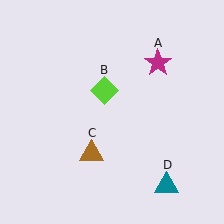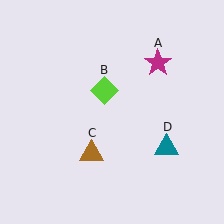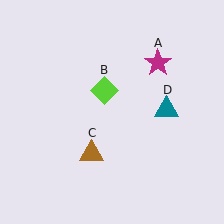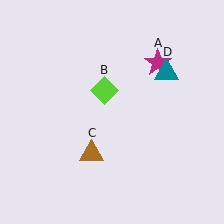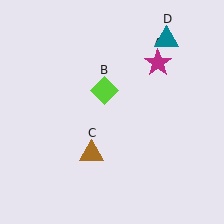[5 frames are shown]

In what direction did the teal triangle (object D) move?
The teal triangle (object D) moved up.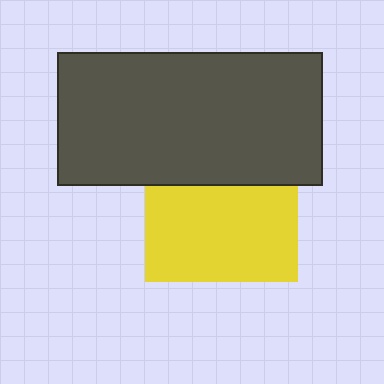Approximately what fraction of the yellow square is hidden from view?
Roughly 37% of the yellow square is hidden behind the dark gray rectangle.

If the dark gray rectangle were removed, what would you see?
You would see the complete yellow square.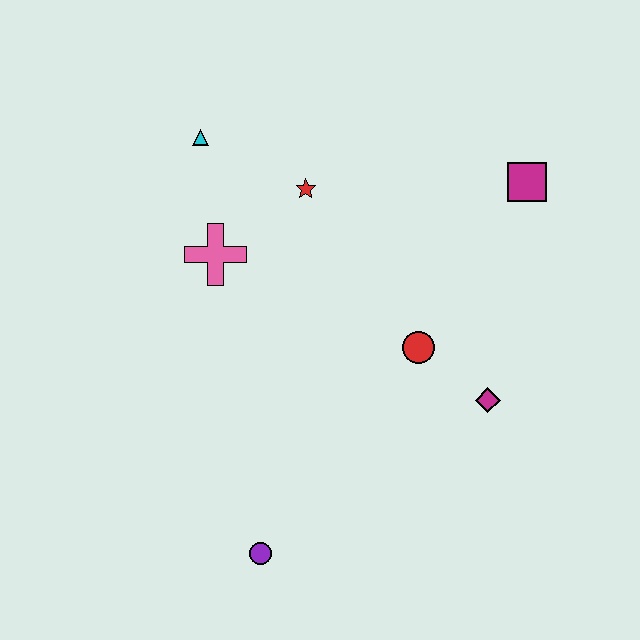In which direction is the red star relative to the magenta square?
The red star is to the left of the magenta square.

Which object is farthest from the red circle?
The cyan triangle is farthest from the red circle.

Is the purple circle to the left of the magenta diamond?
Yes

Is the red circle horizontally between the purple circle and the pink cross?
No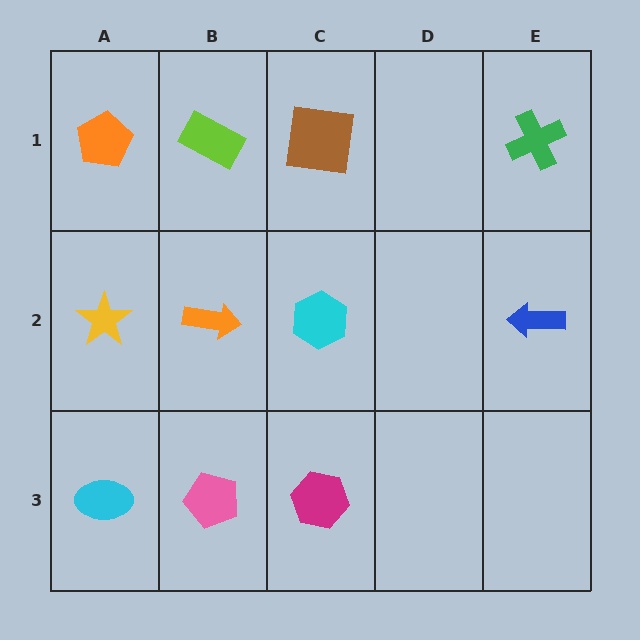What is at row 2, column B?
An orange arrow.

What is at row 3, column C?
A magenta hexagon.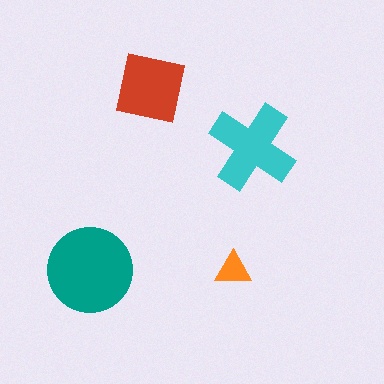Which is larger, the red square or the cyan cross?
The cyan cross.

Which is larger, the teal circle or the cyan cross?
The teal circle.